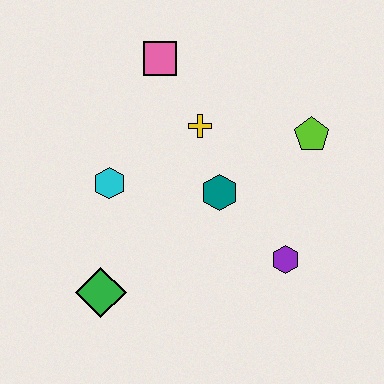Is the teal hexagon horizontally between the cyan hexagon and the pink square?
No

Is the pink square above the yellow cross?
Yes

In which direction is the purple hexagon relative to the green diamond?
The purple hexagon is to the right of the green diamond.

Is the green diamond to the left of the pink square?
Yes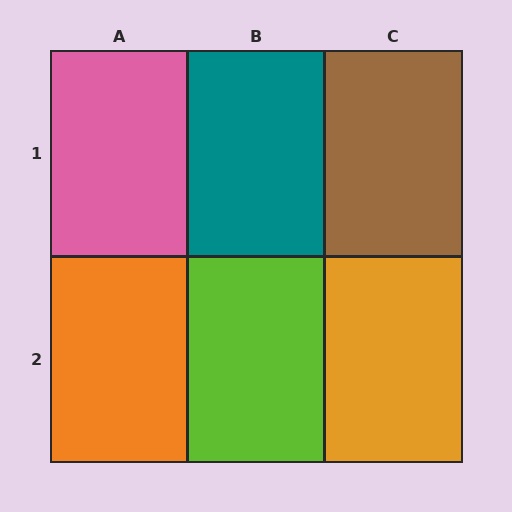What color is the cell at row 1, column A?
Pink.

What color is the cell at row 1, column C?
Brown.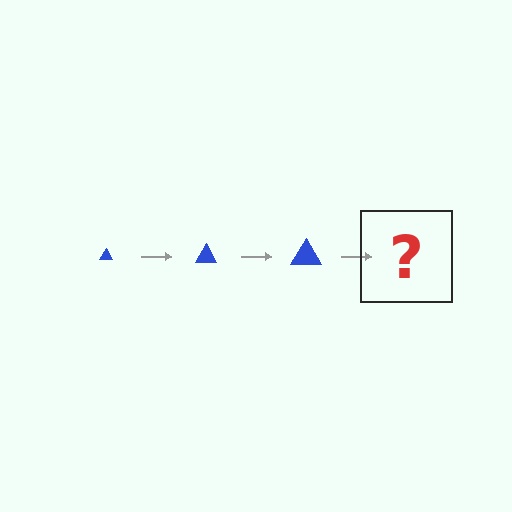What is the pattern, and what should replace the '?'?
The pattern is that the triangle gets progressively larger each step. The '?' should be a blue triangle, larger than the previous one.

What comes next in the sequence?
The next element should be a blue triangle, larger than the previous one.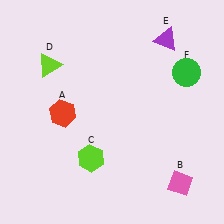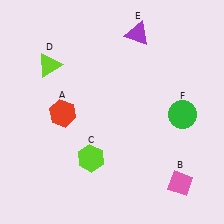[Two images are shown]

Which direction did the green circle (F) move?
The green circle (F) moved down.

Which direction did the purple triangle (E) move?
The purple triangle (E) moved left.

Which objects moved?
The objects that moved are: the purple triangle (E), the green circle (F).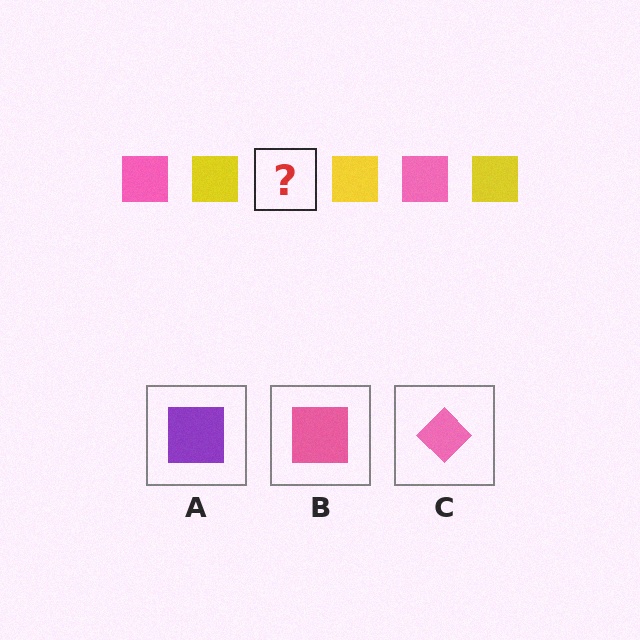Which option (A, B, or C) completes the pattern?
B.